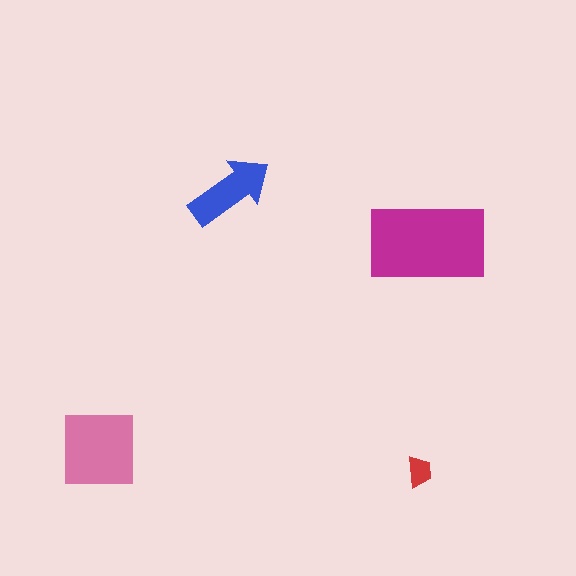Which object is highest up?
The blue arrow is topmost.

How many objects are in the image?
There are 4 objects in the image.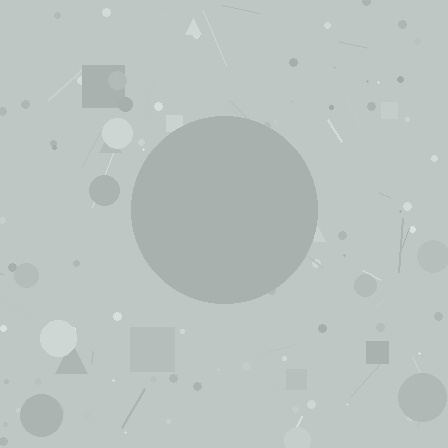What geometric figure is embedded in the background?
A circle is embedded in the background.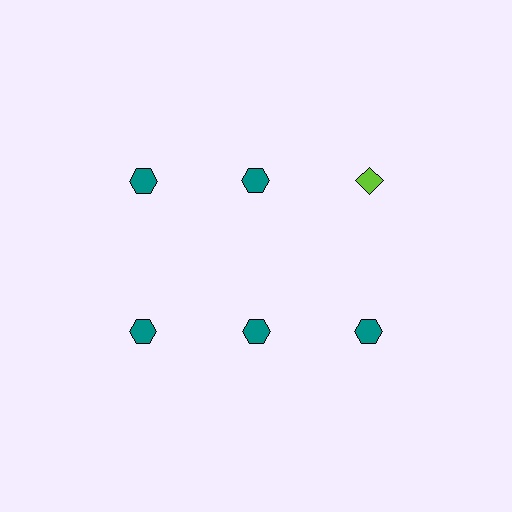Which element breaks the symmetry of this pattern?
The lime diamond in the top row, center column breaks the symmetry. All other shapes are teal hexagons.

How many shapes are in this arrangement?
There are 6 shapes arranged in a grid pattern.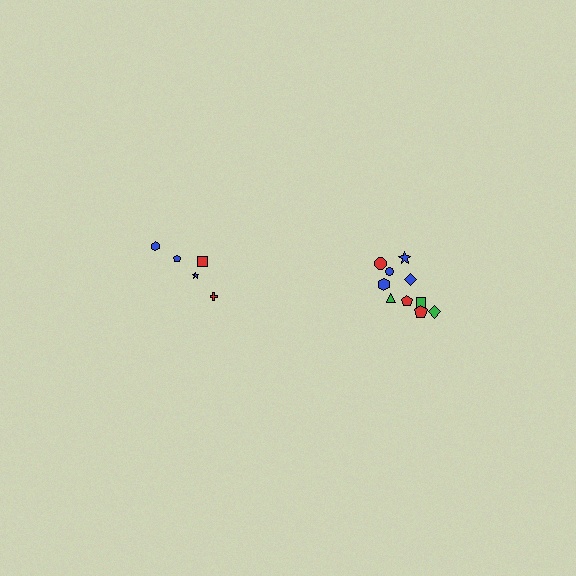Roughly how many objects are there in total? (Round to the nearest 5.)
Roughly 15 objects in total.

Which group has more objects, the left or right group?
The right group.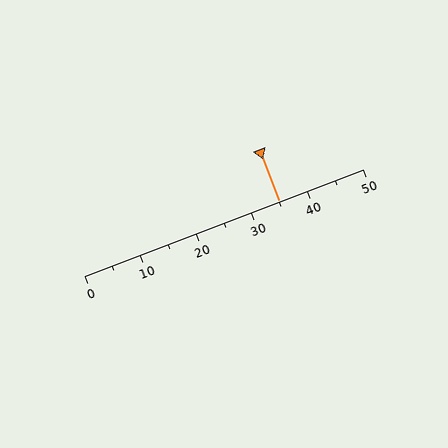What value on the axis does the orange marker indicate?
The marker indicates approximately 35.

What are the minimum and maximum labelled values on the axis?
The axis runs from 0 to 50.